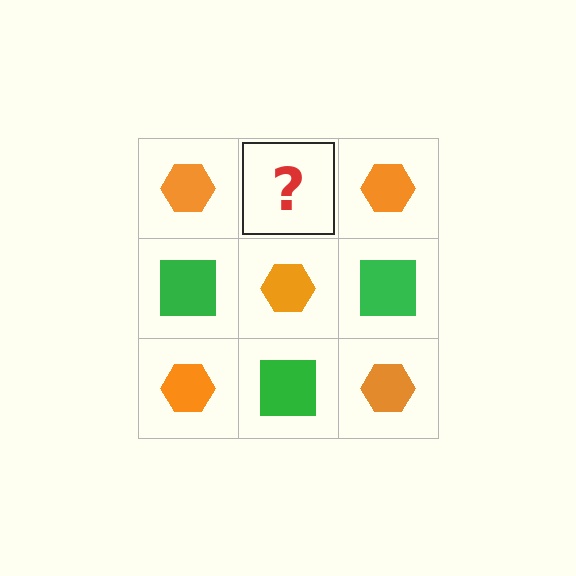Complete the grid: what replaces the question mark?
The question mark should be replaced with a green square.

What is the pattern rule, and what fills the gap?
The rule is that it alternates orange hexagon and green square in a checkerboard pattern. The gap should be filled with a green square.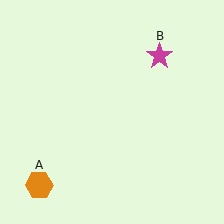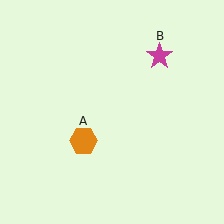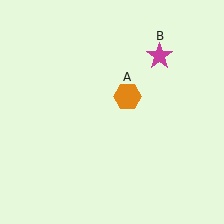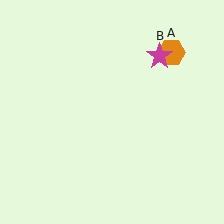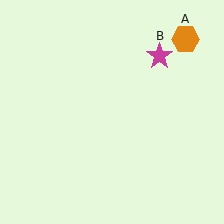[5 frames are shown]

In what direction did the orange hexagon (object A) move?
The orange hexagon (object A) moved up and to the right.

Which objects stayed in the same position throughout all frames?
Magenta star (object B) remained stationary.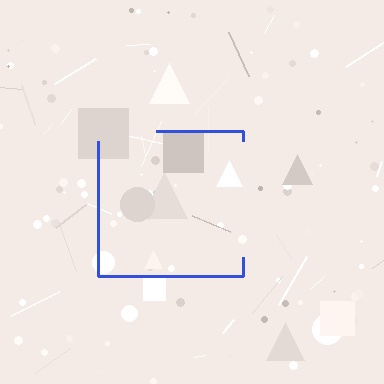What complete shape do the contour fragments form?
The contour fragments form a square.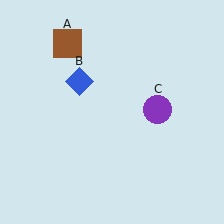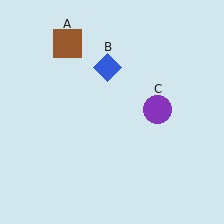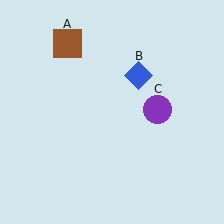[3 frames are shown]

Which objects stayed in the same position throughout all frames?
Brown square (object A) and purple circle (object C) remained stationary.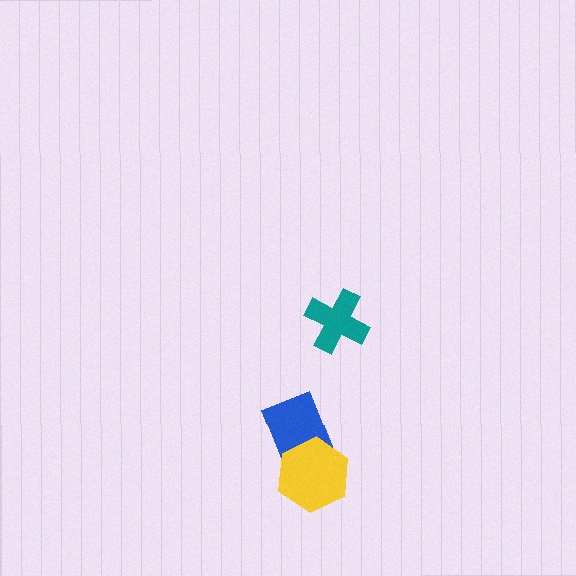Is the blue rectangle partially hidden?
Yes, it is partially covered by another shape.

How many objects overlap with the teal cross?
0 objects overlap with the teal cross.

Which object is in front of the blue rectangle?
The yellow hexagon is in front of the blue rectangle.